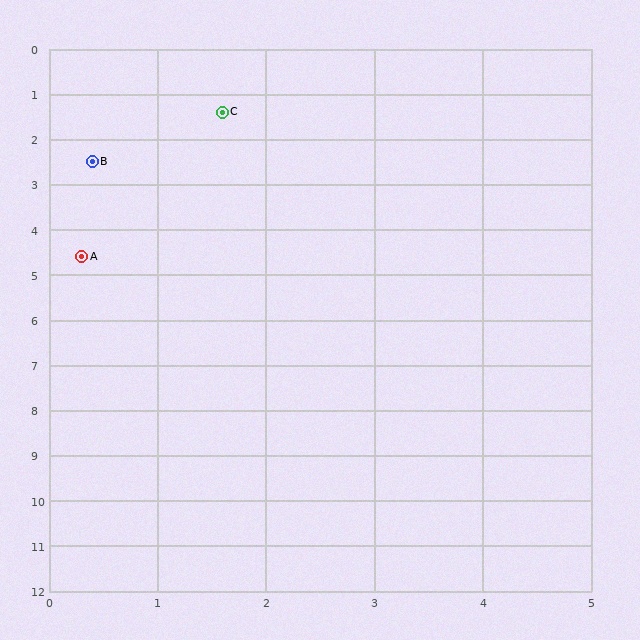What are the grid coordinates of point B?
Point B is at approximately (0.4, 2.5).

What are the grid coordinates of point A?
Point A is at approximately (0.3, 4.6).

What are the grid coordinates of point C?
Point C is at approximately (1.6, 1.4).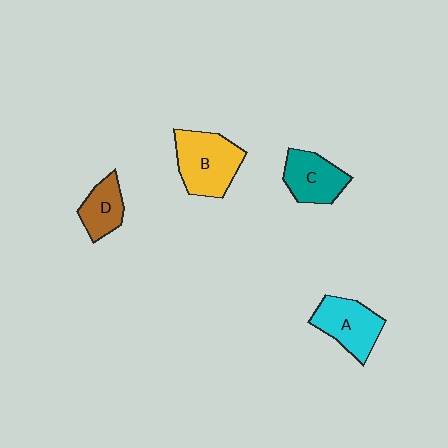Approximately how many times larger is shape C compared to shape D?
Approximately 1.3 times.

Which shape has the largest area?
Shape B (yellow).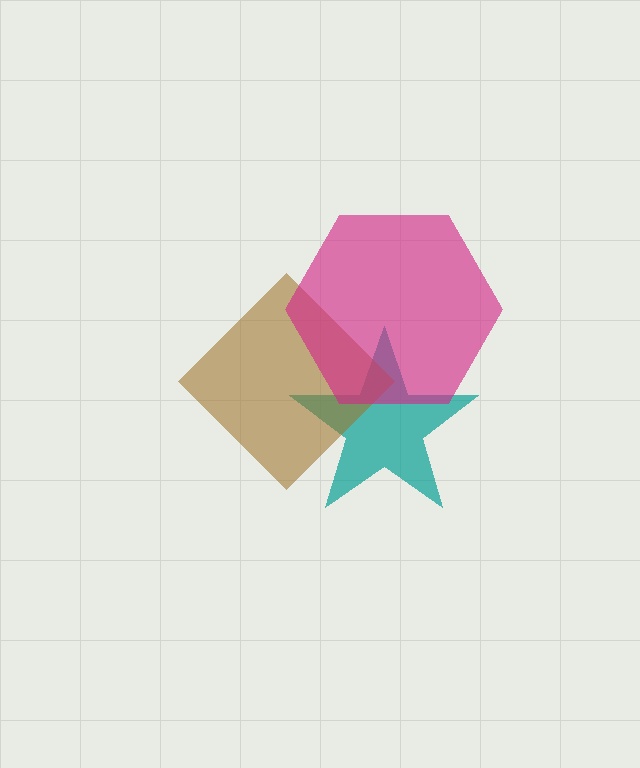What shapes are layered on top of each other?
The layered shapes are: a teal star, a brown diamond, a magenta hexagon.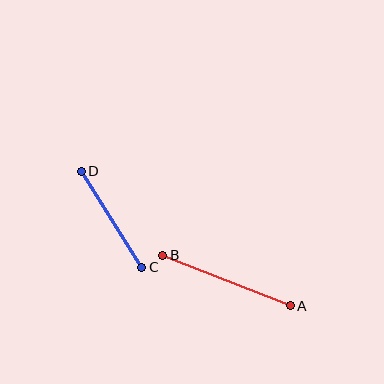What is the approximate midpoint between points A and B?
The midpoint is at approximately (227, 281) pixels.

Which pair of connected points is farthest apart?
Points A and B are farthest apart.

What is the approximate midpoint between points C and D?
The midpoint is at approximately (111, 219) pixels.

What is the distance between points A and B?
The distance is approximately 137 pixels.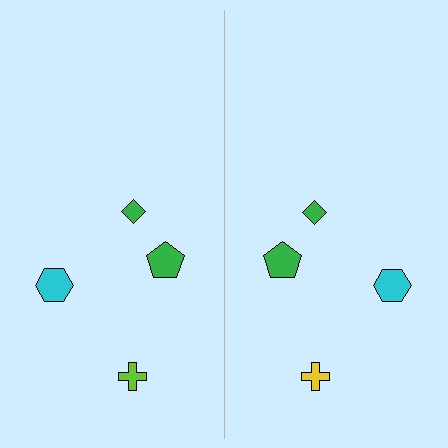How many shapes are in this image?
There are 8 shapes in this image.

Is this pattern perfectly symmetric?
No, the pattern is not perfectly symmetric. The yellow cross on the right side breaks the symmetry — its mirror counterpart is lime.